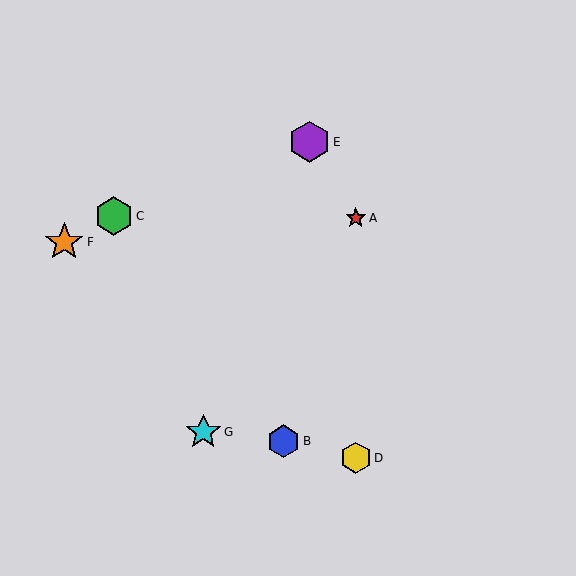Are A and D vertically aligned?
Yes, both are at x≈356.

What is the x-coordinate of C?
Object C is at x≈114.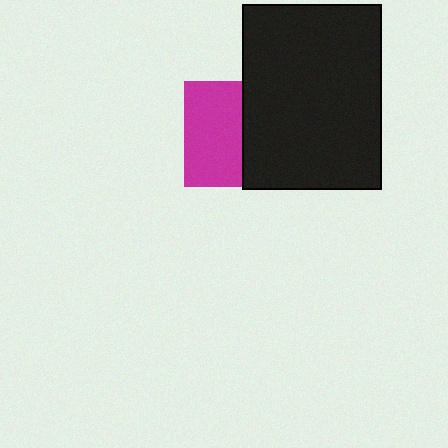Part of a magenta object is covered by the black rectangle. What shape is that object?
It is a square.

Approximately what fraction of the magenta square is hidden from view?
Roughly 45% of the magenta square is hidden behind the black rectangle.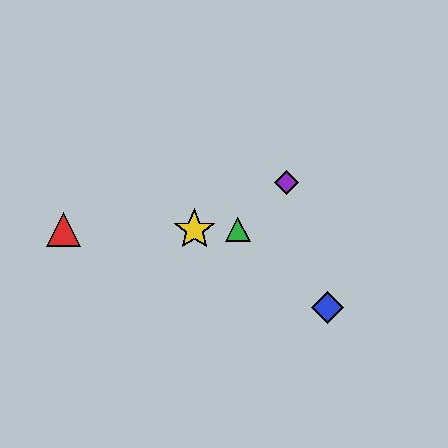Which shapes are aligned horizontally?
The red triangle, the green triangle, the yellow star are aligned horizontally.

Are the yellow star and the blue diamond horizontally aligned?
No, the yellow star is at y≈230 and the blue diamond is at y≈308.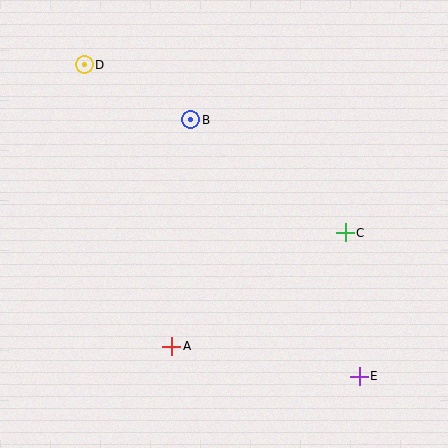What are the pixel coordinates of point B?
Point B is at (191, 120).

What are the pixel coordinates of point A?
Point A is at (172, 346).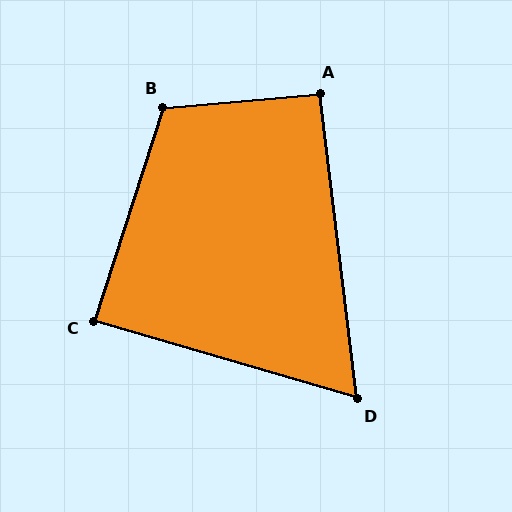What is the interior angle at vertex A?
Approximately 92 degrees (approximately right).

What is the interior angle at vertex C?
Approximately 88 degrees (approximately right).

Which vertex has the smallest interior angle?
D, at approximately 67 degrees.